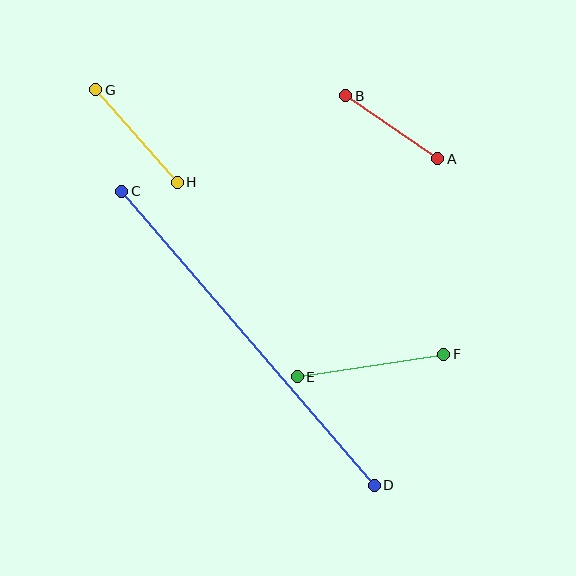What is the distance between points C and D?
The distance is approximately 387 pixels.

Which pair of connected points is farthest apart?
Points C and D are farthest apart.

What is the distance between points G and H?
The distance is approximately 123 pixels.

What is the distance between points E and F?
The distance is approximately 148 pixels.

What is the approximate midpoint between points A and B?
The midpoint is at approximately (392, 127) pixels.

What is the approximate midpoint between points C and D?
The midpoint is at approximately (248, 338) pixels.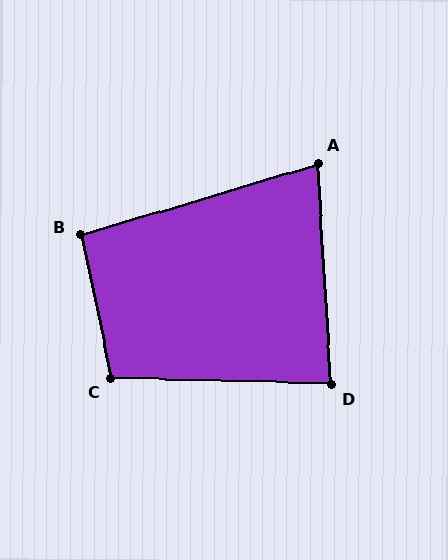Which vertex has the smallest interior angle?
A, at approximately 77 degrees.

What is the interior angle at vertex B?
Approximately 95 degrees (obtuse).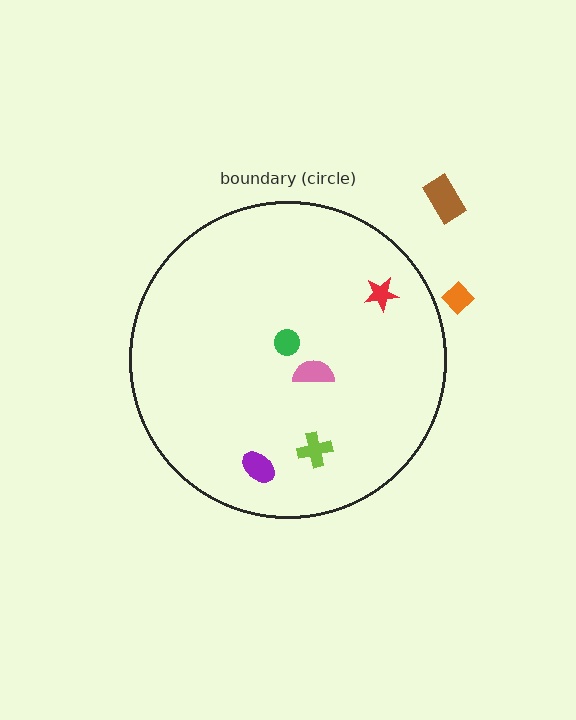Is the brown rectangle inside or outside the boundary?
Outside.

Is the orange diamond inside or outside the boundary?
Outside.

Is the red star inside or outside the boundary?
Inside.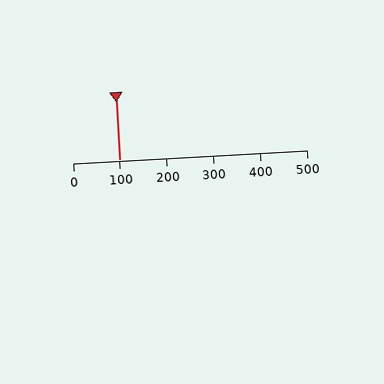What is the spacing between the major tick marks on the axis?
The major ticks are spaced 100 apart.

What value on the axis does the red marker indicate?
The marker indicates approximately 100.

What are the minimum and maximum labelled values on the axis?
The axis runs from 0 to 500.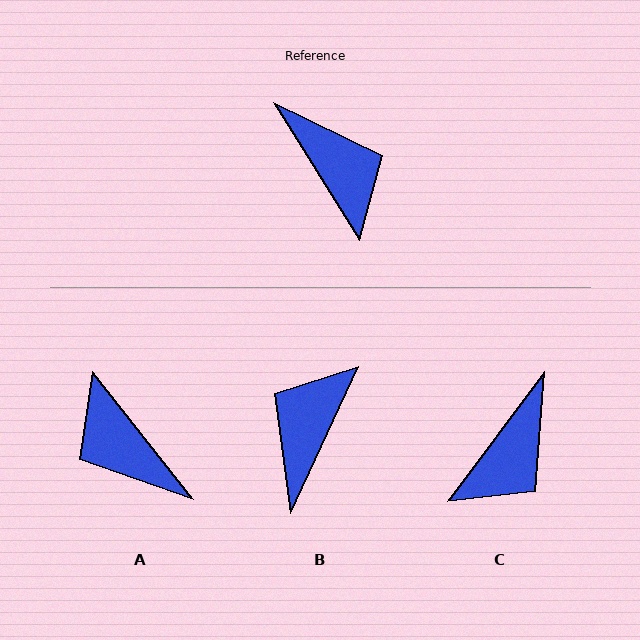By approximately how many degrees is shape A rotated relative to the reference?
Approximately 174 degrees clockwise.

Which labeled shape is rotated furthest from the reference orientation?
A, about 174 degrees away.